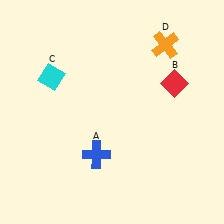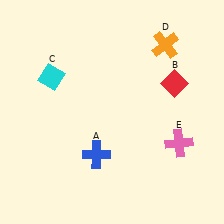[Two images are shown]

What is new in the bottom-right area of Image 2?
A pink cross (E) was added in the bottom-right area of Image 2.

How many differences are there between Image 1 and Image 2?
There is 1 difference between the two images.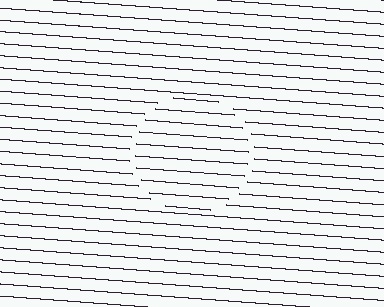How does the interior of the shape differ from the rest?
The interior of the shape contains the same grating, shifted by half a period — the contour is defined by the phase discontinuity where line-ends from the inner and outer gratings abut.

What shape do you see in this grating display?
An illusory circle. The interior of the shape contains the same grating, shifted by half a period — the contour is defined by the phase discontinuity where line-ends from the inner and outer gratings abut.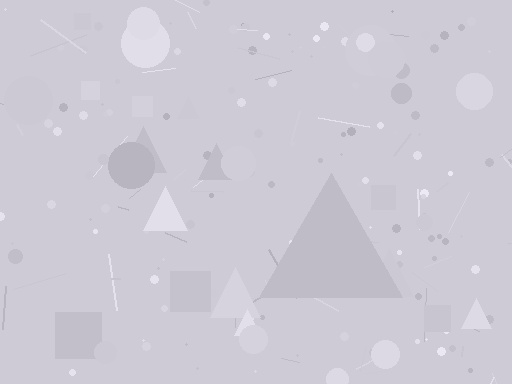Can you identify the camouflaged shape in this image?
The camouflaged shape is a triangle.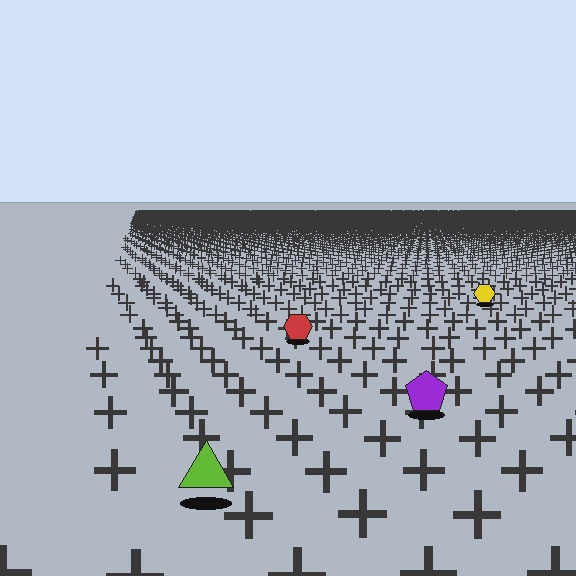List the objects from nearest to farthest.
From nearest to farthest: the lime triangle, the purple pentagon, the red hexagon, the yellow hexagon.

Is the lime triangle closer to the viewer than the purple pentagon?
Yes. The lime triangle is closer — you can tell from the texture gradient: the ground texture is coarser near it.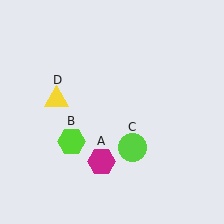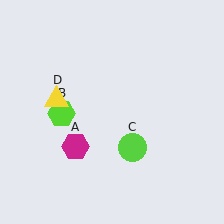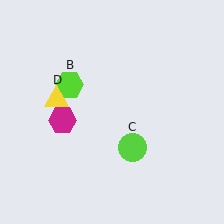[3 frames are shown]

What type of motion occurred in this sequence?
The magenta hexagon (object A), lime hexagon (object B) rotated clockwise around the center of the scene.